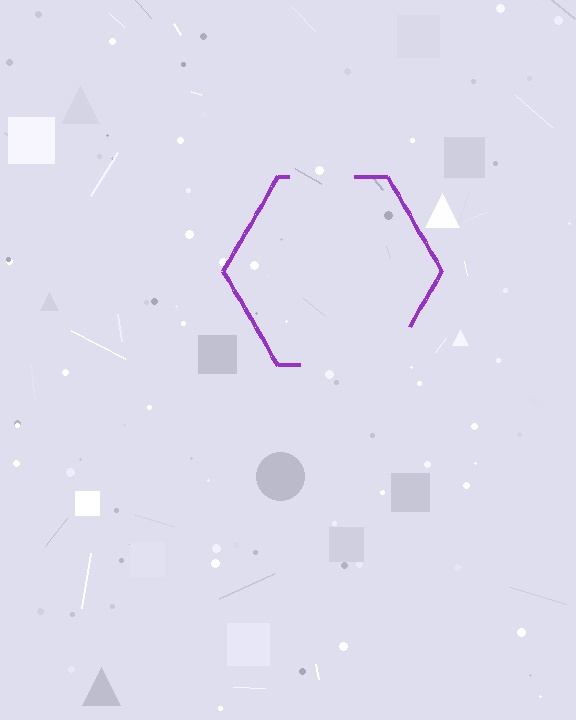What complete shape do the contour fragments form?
The contour fragments form a hexagon.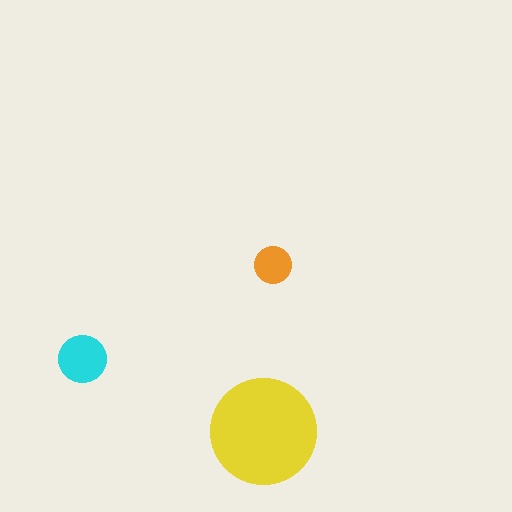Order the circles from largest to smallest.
the yellow one, the cyan one, the orange one.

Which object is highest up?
The orange circle is topmost.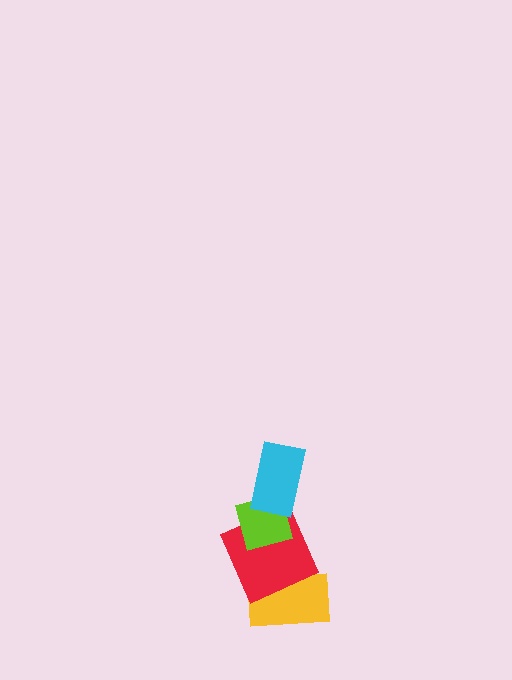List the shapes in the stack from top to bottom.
From top to bottom: the cyan rectangle, the lime diamond, the red square, the yellow rectangle.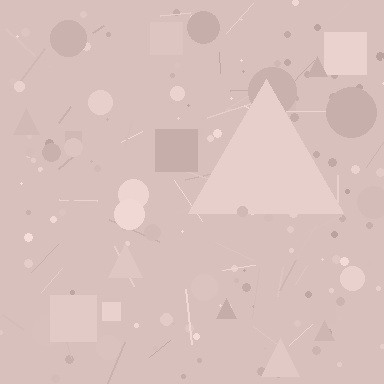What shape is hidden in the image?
A triangle is hidden in the image.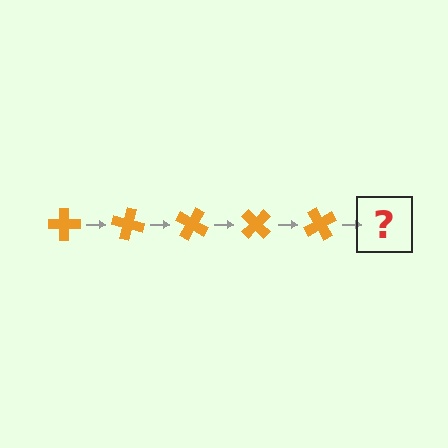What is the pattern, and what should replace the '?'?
The pattern is that the cross rotates 15 degrees each step. The '?' should be an orange cross rotated 75 degrees.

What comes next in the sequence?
The next element should be an orange cross rotated 75 degrees.